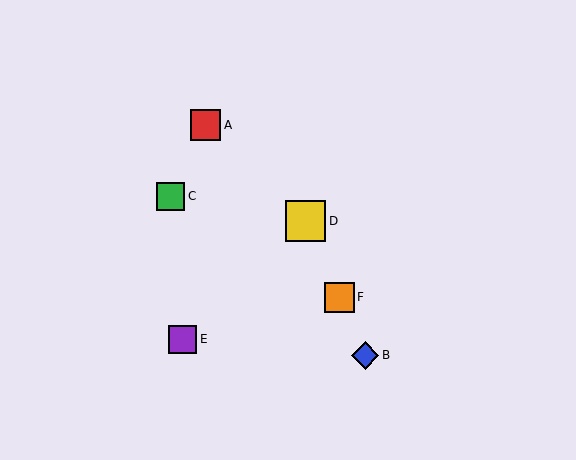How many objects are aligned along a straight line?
3 objects (B, D, F) are aligned along a straight line.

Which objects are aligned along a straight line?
Objects B, D, F are aligned along a straight line.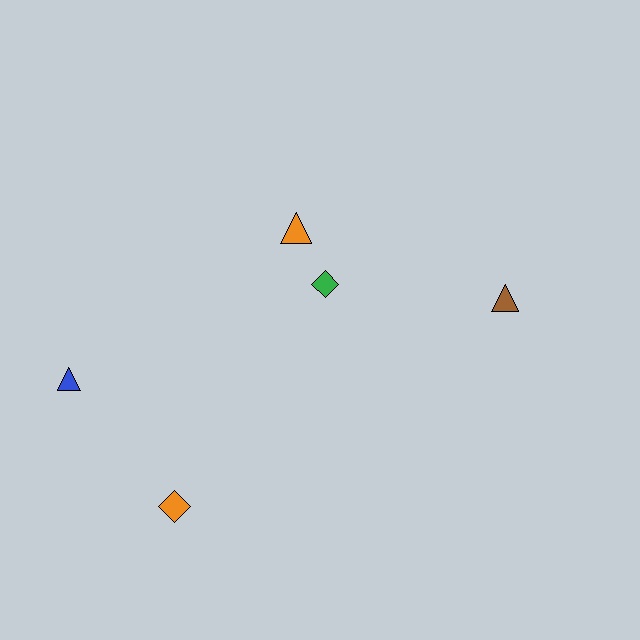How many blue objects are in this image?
There is 1 blue object.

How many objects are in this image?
There are 5 objects.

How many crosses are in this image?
There are no crosses.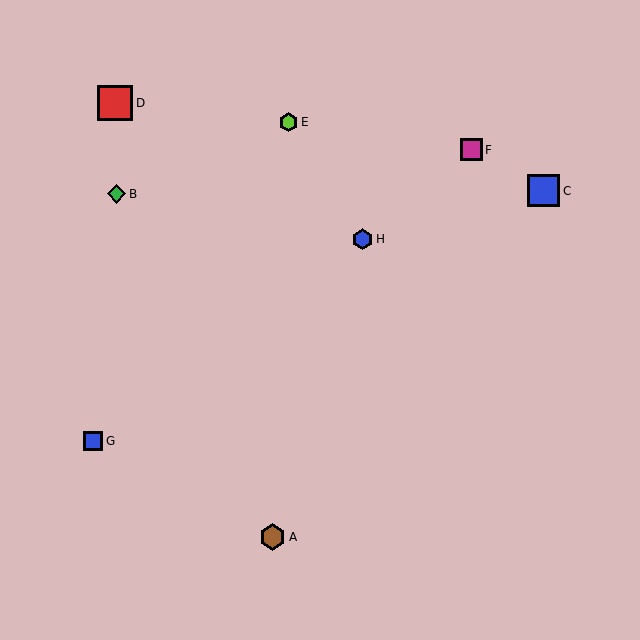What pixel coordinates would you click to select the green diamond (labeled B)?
Click at (117, 194) to select the green diamond B.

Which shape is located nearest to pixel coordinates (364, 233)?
The blue hexagon (labeled H) at (363, 239) is nearest to that location.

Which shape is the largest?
The red square (labeled D) is the largest.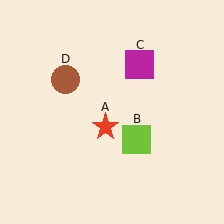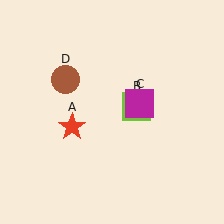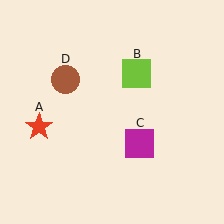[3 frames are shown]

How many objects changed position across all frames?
3 objects changed position: red star (object A), lime square (object B), magenta square (object C).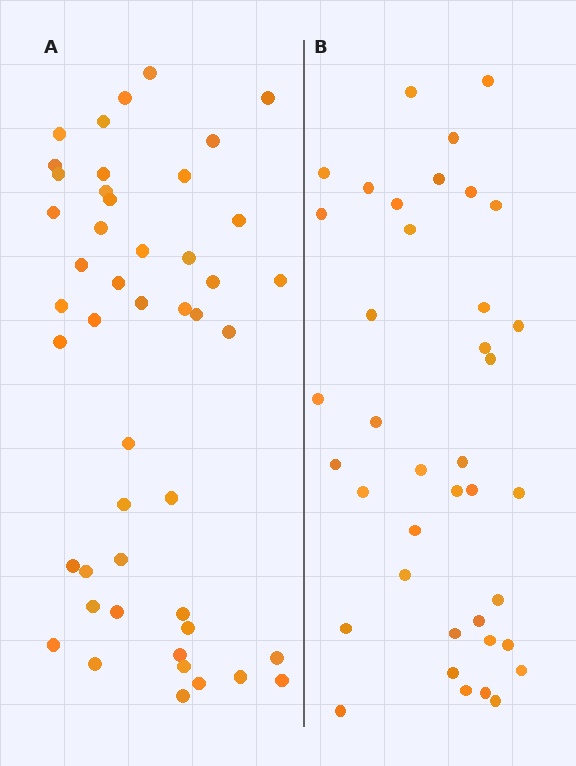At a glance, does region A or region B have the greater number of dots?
Region A (the left region) has more dots.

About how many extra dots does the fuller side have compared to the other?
Region A has roughly 8 or so more dots than region B.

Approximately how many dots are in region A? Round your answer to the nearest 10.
About 50 dots. (The exact count is 47, which rounds to 50.)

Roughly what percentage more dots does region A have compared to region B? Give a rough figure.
About 20% more.